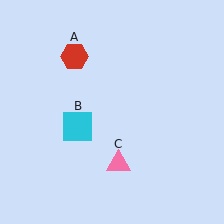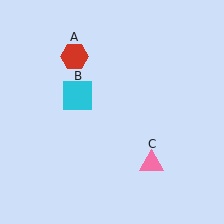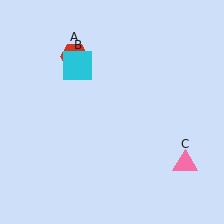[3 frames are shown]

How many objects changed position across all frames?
2 objects changed position: cyan square (object B), pink triangle (object C).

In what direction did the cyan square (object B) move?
The cyan square (object B) moved up.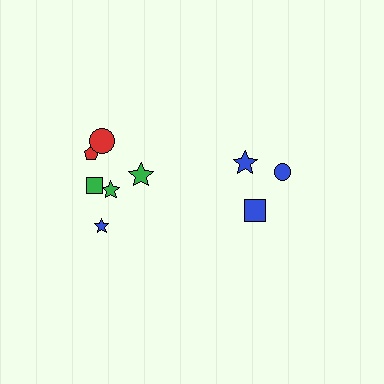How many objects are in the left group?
There are 6 objects.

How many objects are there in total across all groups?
There are 9 objects.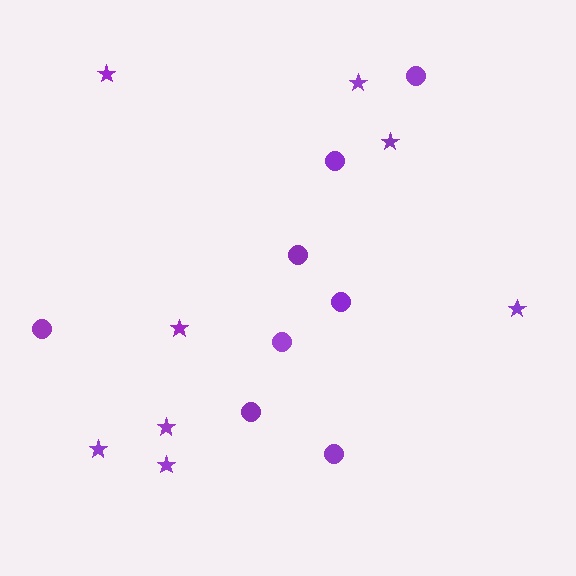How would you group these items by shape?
There are 2 groups: one group of stars (8) and one group of circles (8).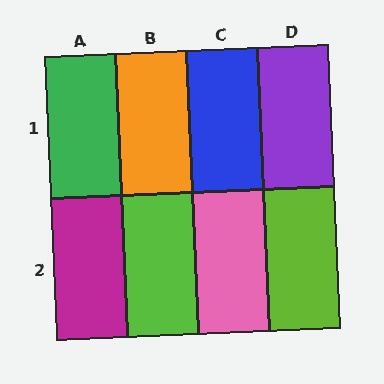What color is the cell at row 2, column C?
Pink.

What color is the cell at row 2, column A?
Magenta.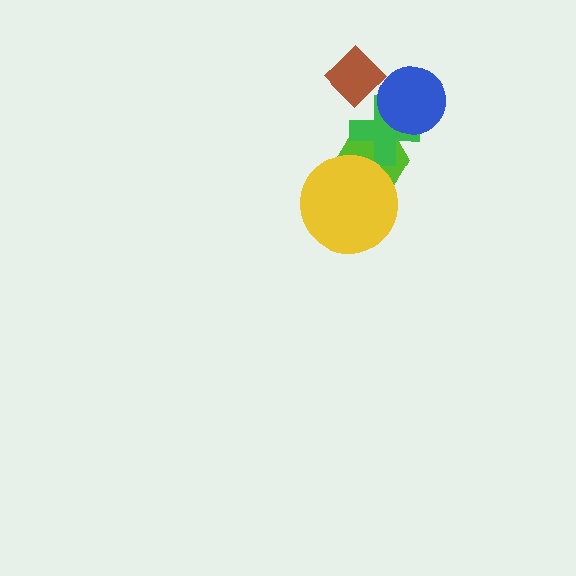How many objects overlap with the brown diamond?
0 objects overlap with the brown diamond.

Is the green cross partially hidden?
Yes, it is partially covered by another shape.